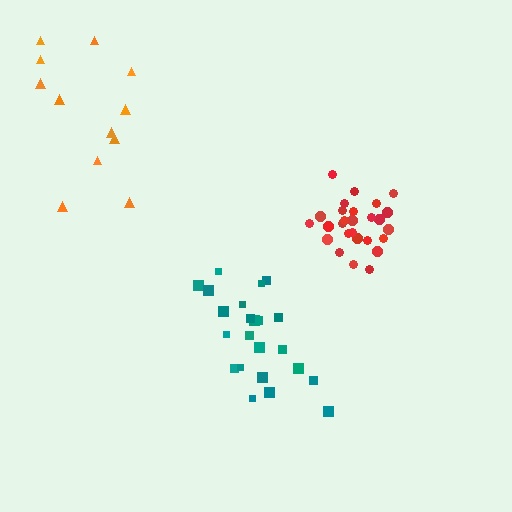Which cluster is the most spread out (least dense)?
Orange.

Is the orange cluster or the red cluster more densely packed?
Red.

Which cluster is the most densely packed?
Red.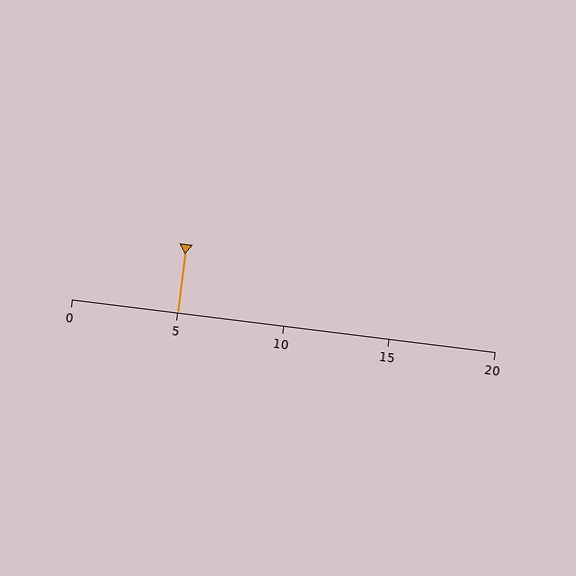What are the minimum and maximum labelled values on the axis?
The axis runs from 0 to 20.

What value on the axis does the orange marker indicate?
The marker indicates approximately 5.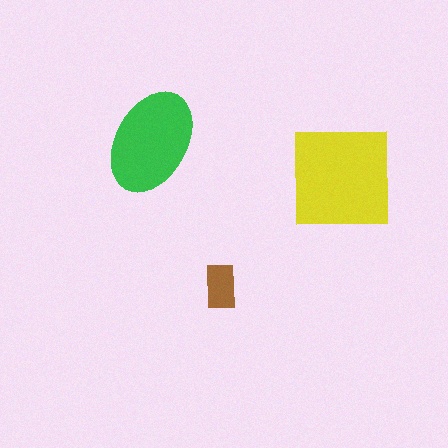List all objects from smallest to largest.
The brown rectangle, the green ellipse, the yellow square.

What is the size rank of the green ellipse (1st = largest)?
2nd.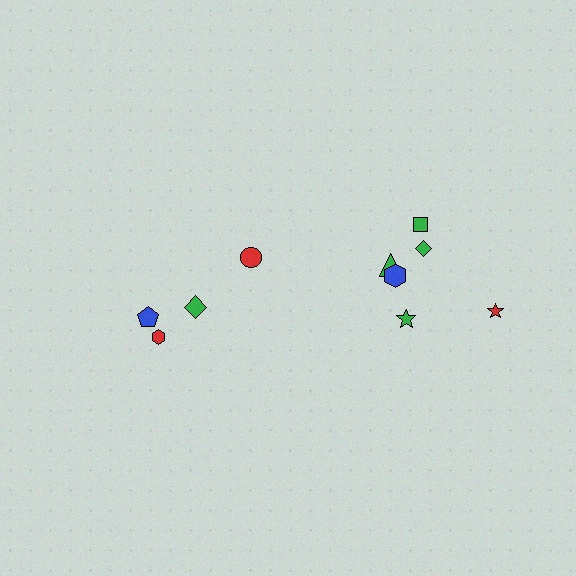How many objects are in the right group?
There are 6 objects.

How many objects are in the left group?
There are 4 objects.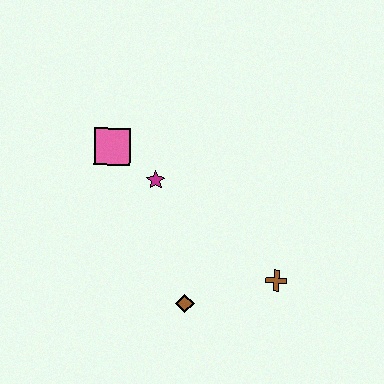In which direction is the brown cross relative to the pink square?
The brown cross is to the right of the pink square.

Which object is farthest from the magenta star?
The brown cross is farthest from the magenta star.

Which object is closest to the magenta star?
The pink square is closest to the magenta star.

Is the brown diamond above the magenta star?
No